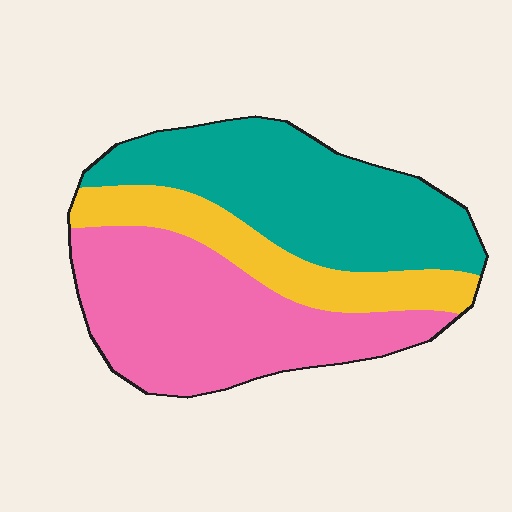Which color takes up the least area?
Yellow, at roughly 20%.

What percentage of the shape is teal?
Teal covers around 40% of the shape.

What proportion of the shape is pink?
Pink covers 41% of the shape.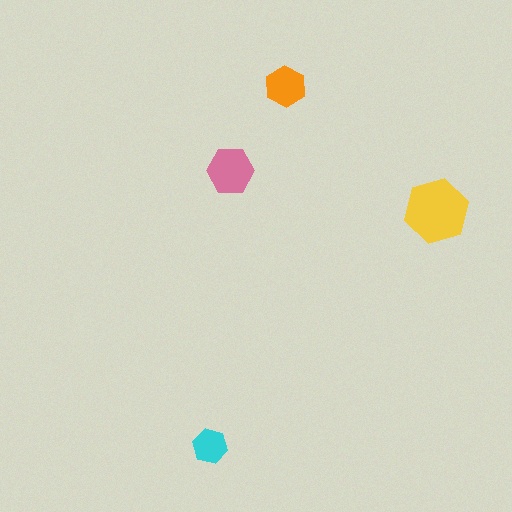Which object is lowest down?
The cyan hexagon is bottommost.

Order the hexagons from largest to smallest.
the yellow one, the pink one, the orange one, the cyan one.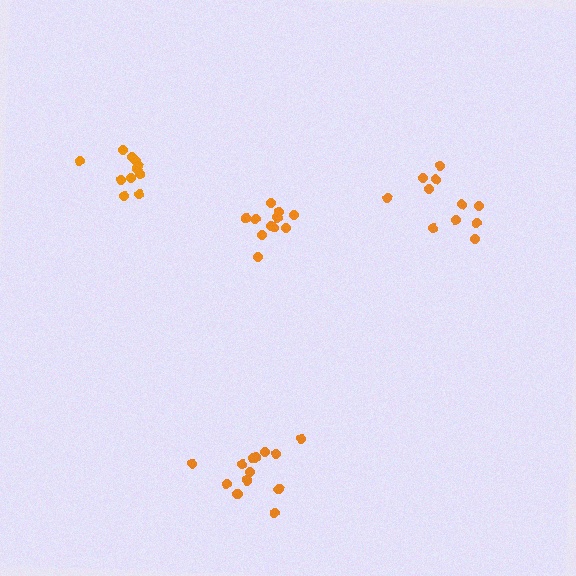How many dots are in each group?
Group 1: 13 dots, Group 2: 11 dots, Group 3: 11 dots, Group 4: 12 dots (47 total).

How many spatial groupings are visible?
There are 4 spatial groupings.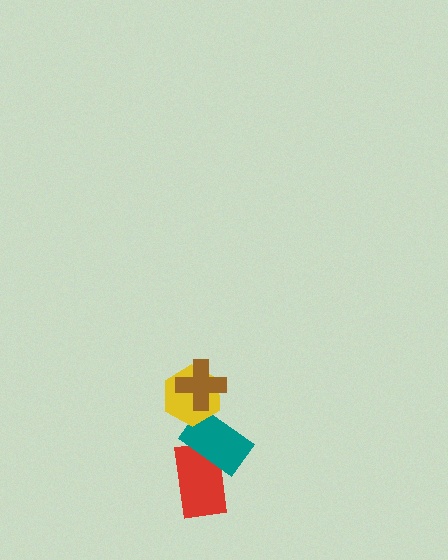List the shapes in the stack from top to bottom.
From top to bottom: the brown cross, the yellow hexagon, the teal rectangle, the red rectangle.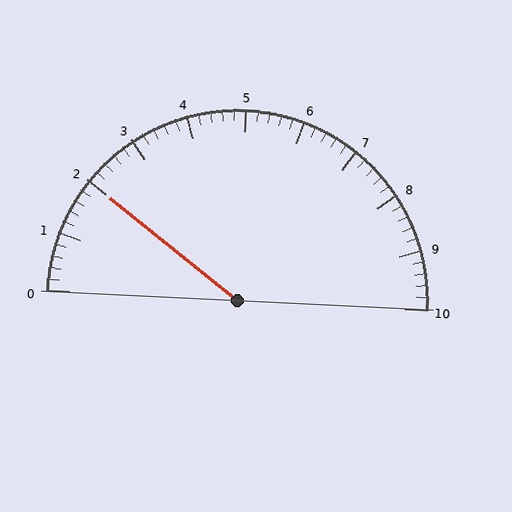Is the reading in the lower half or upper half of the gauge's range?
The reading is in the lower half of the range (0 to 10).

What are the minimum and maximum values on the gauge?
The gauge ranges from 0 to 10.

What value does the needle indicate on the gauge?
The needle indicates approximately 2.0.